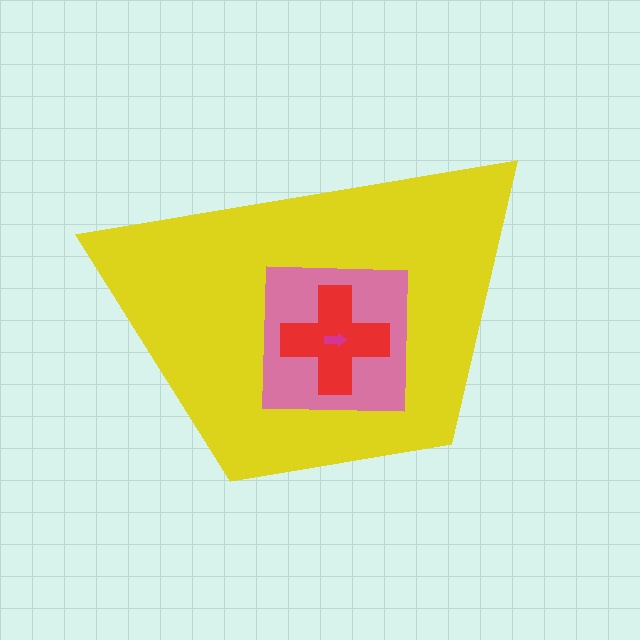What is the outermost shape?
The yellow trapezoid.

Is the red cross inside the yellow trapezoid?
Yes.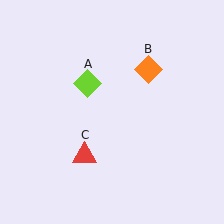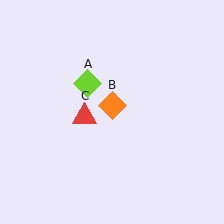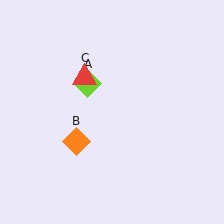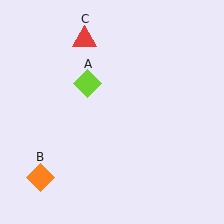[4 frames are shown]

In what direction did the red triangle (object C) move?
The red triangle (object C) moved up.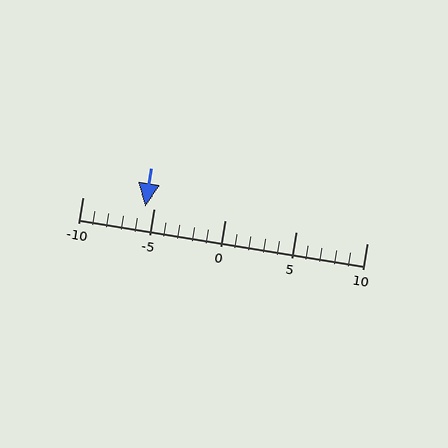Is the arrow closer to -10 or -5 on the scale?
The arrow is closer to -5.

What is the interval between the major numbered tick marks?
The major tick marks are spaced 5 units apart.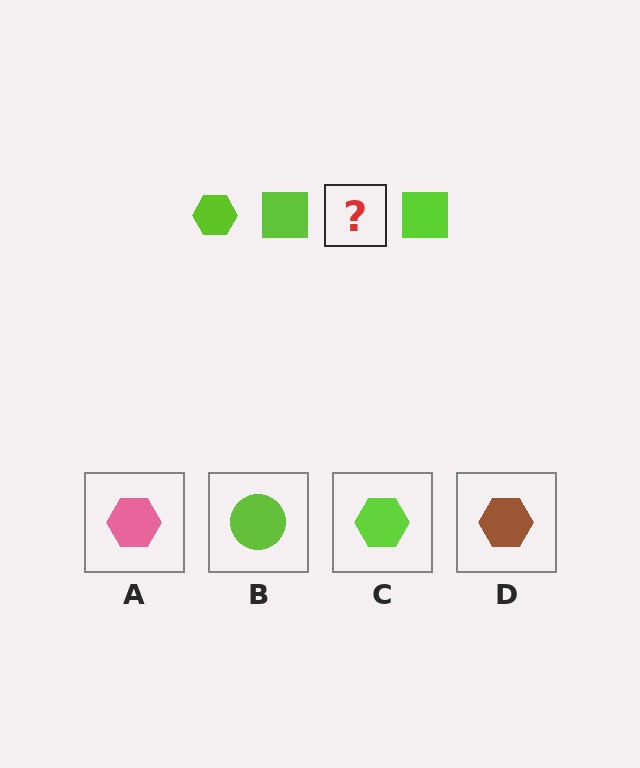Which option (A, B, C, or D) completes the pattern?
C.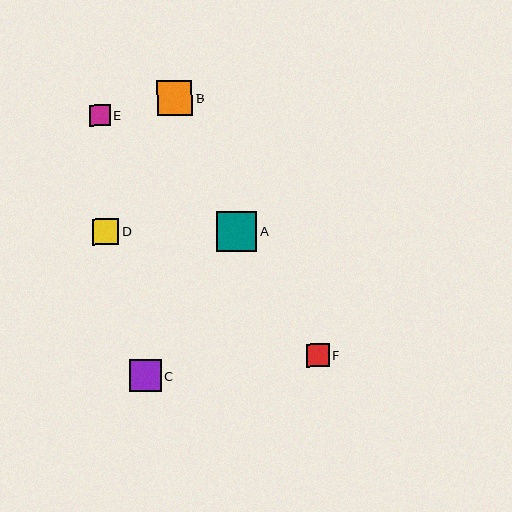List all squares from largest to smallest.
From largest to smallest: A, B, C, D, F, E.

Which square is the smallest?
Square E is the smallest with a size of approximately 20 pixels.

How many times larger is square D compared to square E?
Square D is approximately 1.3 times the size of square E.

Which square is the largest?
Square A is the largest with a size of approximately 40 pixels.